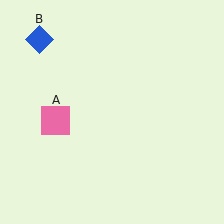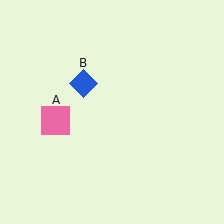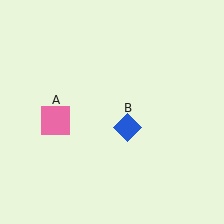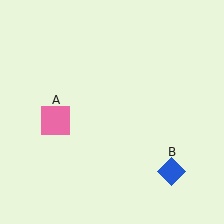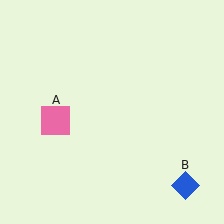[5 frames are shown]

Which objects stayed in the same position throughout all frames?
Pink square (object A) remained stationary.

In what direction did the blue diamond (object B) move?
The blue diamond (object B) moved down and to the right.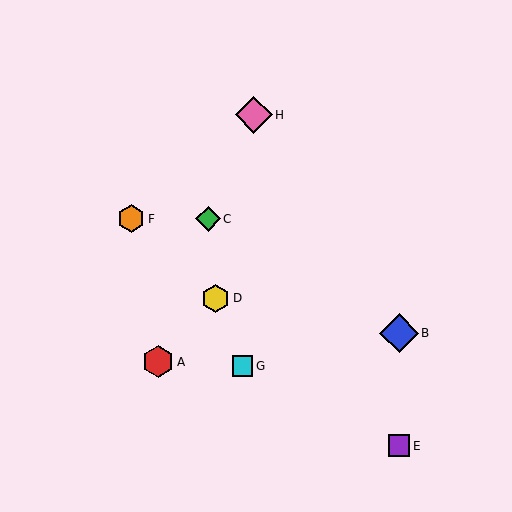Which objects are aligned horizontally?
Objects C, F are aligned horizontally.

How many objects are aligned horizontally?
2 objects (C, F) are aligned horizontally.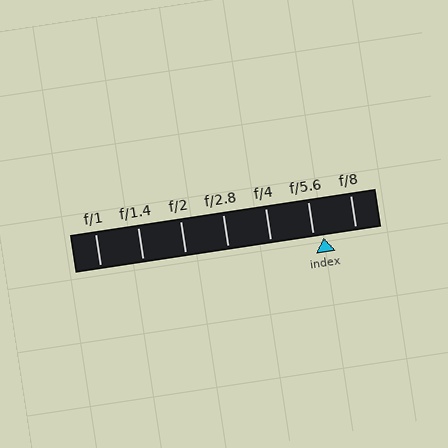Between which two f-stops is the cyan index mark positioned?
The index mark is between f/5.6 and f/8.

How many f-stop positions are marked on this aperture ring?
There are 7 f-stop positions marked.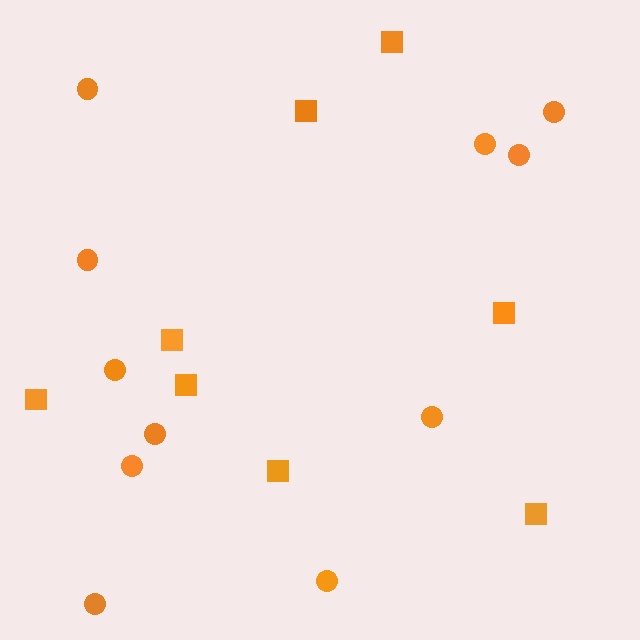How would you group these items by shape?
There are 2 groups: one group of circles (11) and one group of squares (8).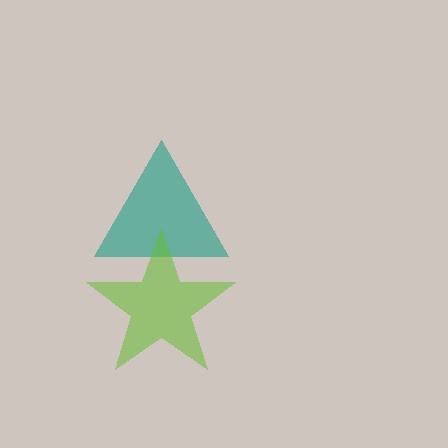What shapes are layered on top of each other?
The layered shapes are: a teal triangle, a lime star.